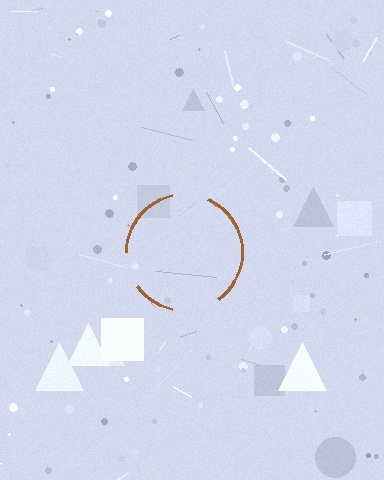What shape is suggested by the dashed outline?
The dashed outline suggests a circle.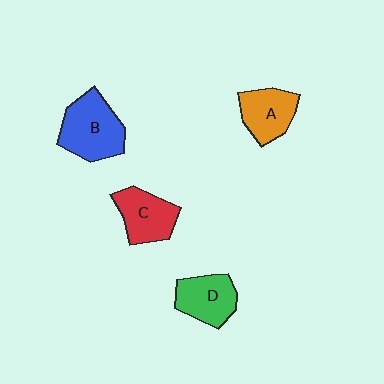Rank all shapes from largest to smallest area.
From largest to smallest: B (blue), C (red), D (green), A (orange).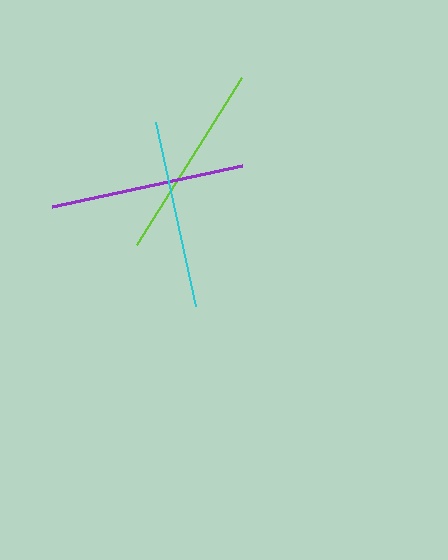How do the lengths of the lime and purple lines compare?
The lime and purple lines are approximately the same length.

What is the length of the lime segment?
The lime segment is approximately 198 pixels long.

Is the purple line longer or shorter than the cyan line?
The purple line is longer than the cyan line.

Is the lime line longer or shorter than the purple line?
The lime line is longer than the purple line.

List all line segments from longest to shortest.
From longest to shortest: lime, purple, cyan.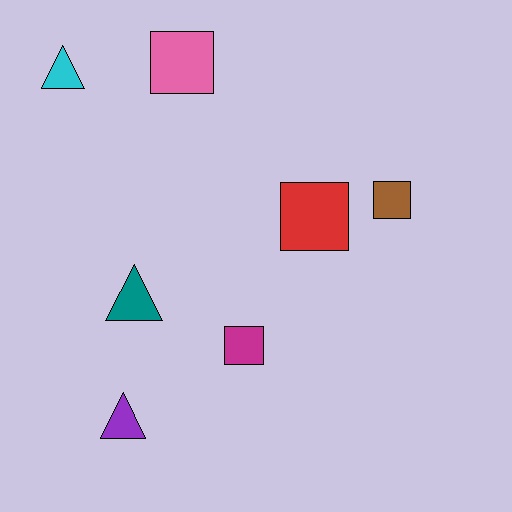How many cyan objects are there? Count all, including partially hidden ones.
There is 1 cyan object.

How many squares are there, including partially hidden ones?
There are 4 squares.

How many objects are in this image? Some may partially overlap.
There are 7 objects.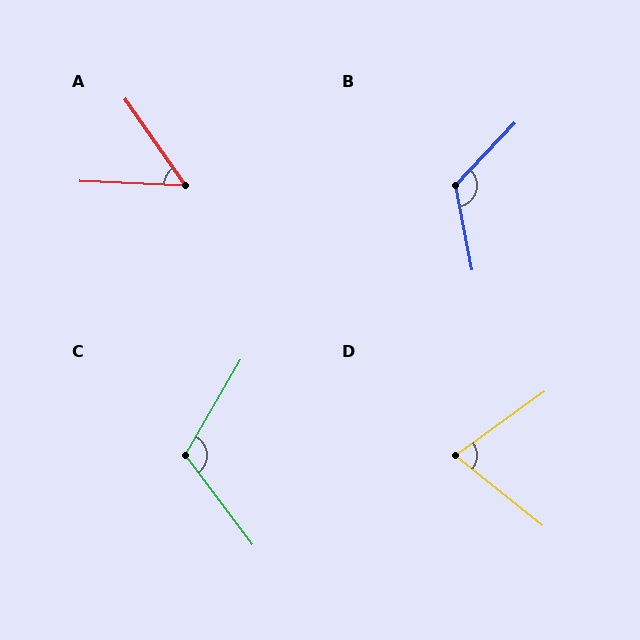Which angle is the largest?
B, at approximately 125 degrees.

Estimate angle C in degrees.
Approximately 113 degrees.